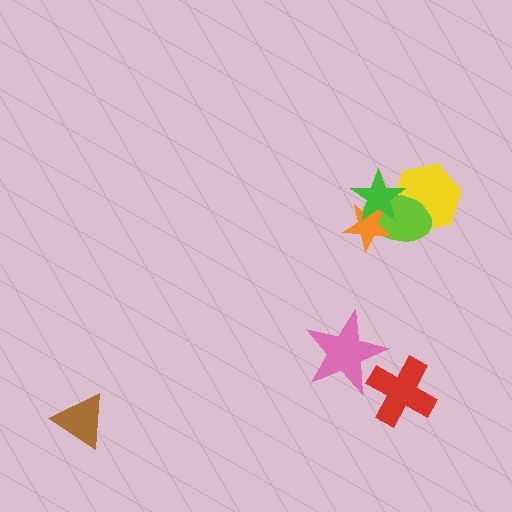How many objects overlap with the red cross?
1 object overlaps with the red cross.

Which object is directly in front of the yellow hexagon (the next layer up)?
The lime ellipse is directly in front of the yellow hexagon.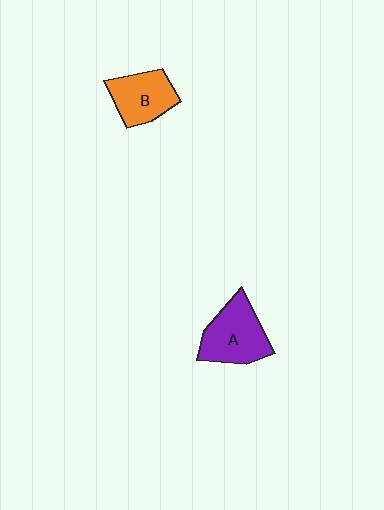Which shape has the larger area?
Shape A (purple).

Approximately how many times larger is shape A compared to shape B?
Approximately 1.2 times.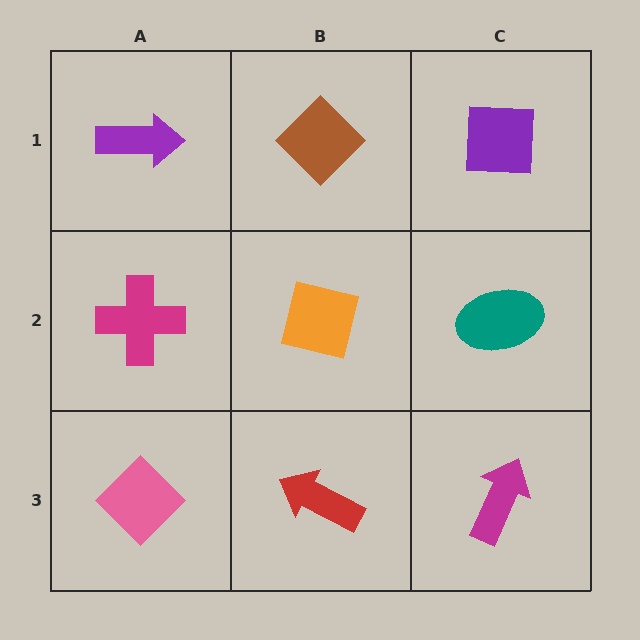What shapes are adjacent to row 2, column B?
A brown diamond (row 1, column B), a red arrow (row 3, column B), a magenta cross (row 2, column A), a teal ellipse (row 2, column C).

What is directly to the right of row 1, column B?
A purple square.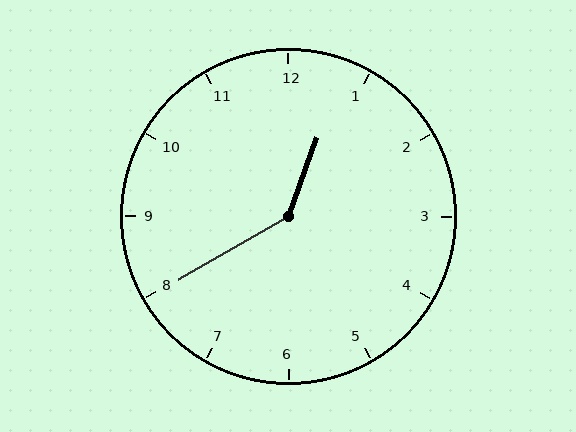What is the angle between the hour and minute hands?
Approximately 140 degrees.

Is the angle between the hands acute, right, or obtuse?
It is obtuse.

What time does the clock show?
12:40.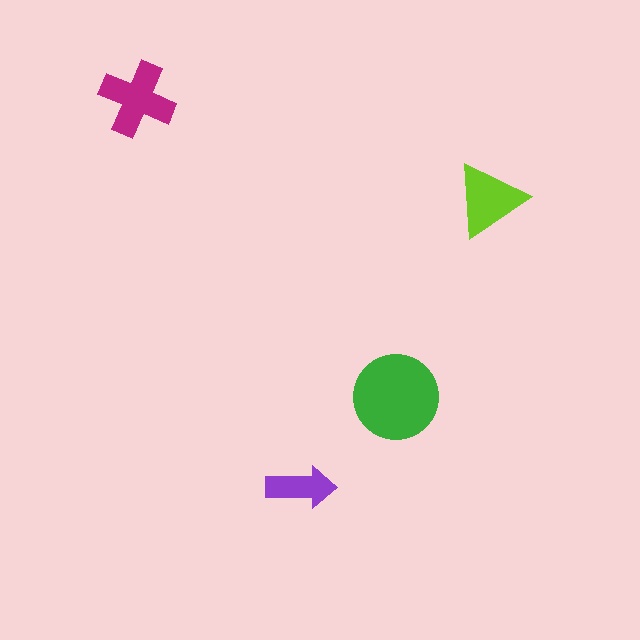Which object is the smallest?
The purple arrow.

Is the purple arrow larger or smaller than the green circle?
Smaller.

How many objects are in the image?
There are 4 objects in the image.